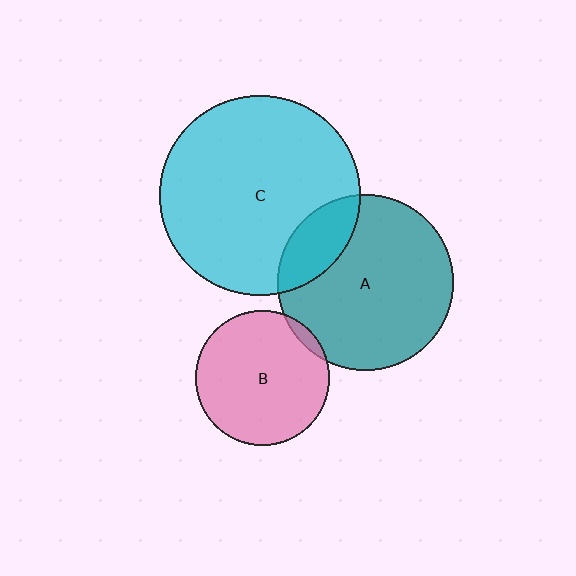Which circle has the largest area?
Circle C (cyan).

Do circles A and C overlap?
Yes.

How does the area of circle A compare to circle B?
Approximately 1.7 times.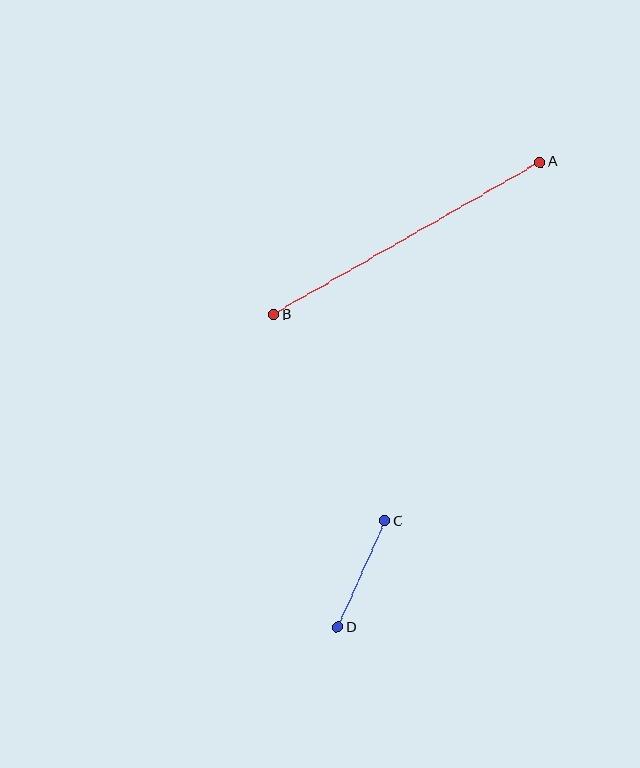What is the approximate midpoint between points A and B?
The midpoint is at approximately (407, 239) pixels.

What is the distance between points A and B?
The distance is approximately 307 pixels.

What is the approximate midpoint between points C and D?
The midpoint is at approximately (361, 574) pixels.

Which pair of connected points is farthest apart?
Points A and B are farthest apart.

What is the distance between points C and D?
The distance is approximately 116 pixels.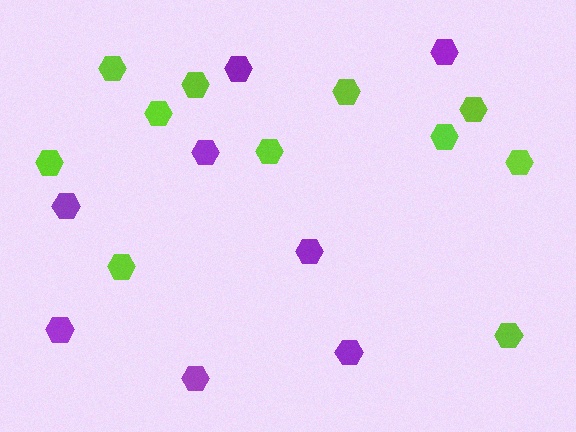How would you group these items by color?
There are 2 groups: one group of purple hexagons (8) and one group of lime hexagons (11).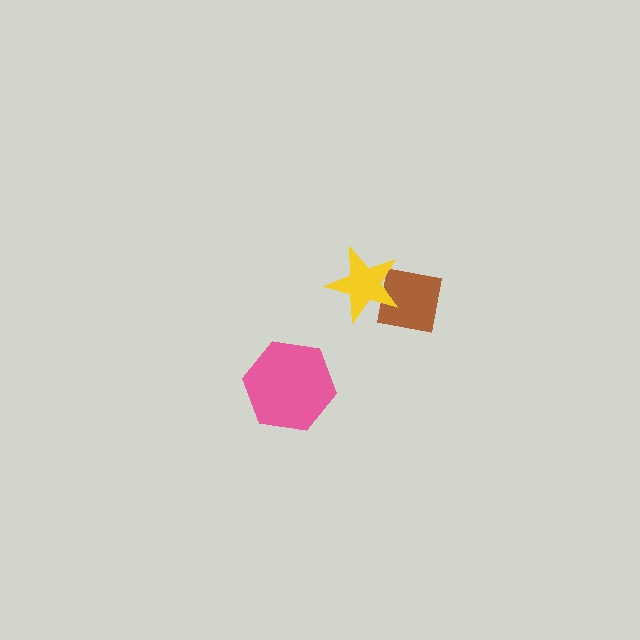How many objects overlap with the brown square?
1 object overlaps with the brown square.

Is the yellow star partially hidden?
No, no other shape covers it.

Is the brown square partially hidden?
Yes, it is partially covered by another shape.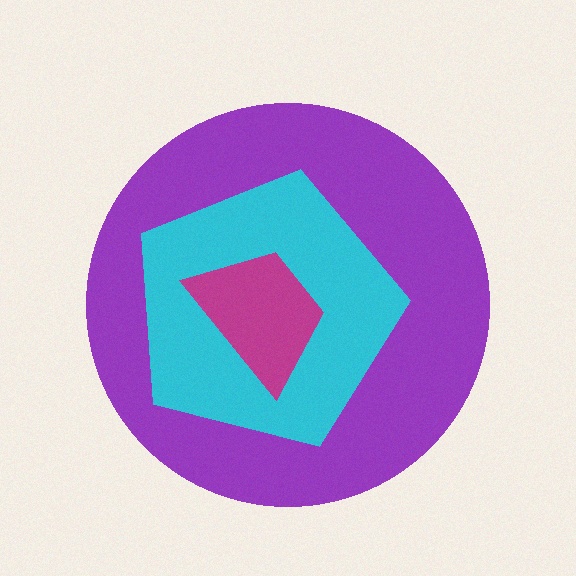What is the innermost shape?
The magenta trapezoid.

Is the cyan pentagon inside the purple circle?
Yes.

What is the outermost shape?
The purple circle.